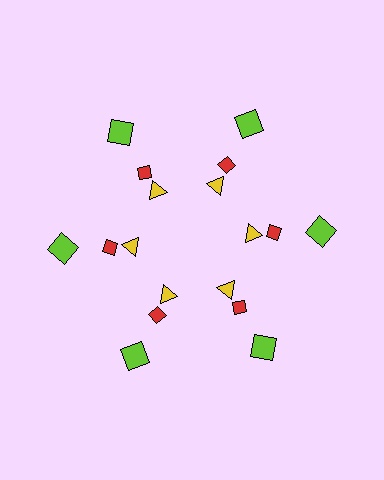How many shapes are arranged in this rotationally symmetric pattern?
There are 18 shapes, arranged in 6 groups of 3.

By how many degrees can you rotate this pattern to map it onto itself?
The pattern maps onto itself every 60 degrees of rotation.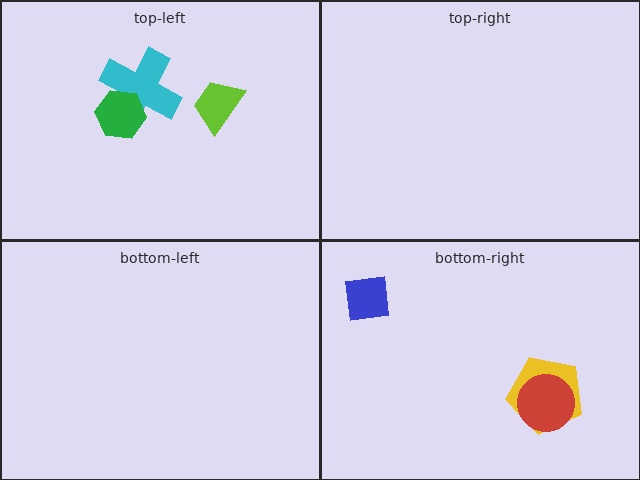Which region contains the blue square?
The bottom-right region.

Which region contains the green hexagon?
The top-left region.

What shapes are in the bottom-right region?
The yellow pentagon, the blue square, the red circle.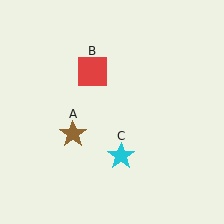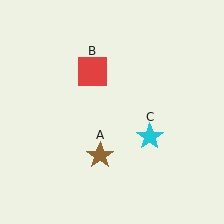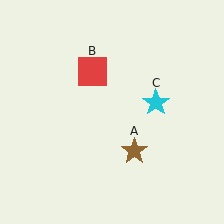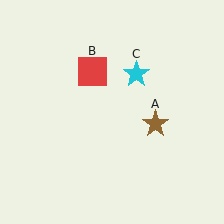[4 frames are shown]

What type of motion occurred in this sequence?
The brown star (object A), cyan star (object C) rotated counterclockwise around the center of the scene.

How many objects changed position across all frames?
2 objects changed position: brown star (object A), cyan star (object C).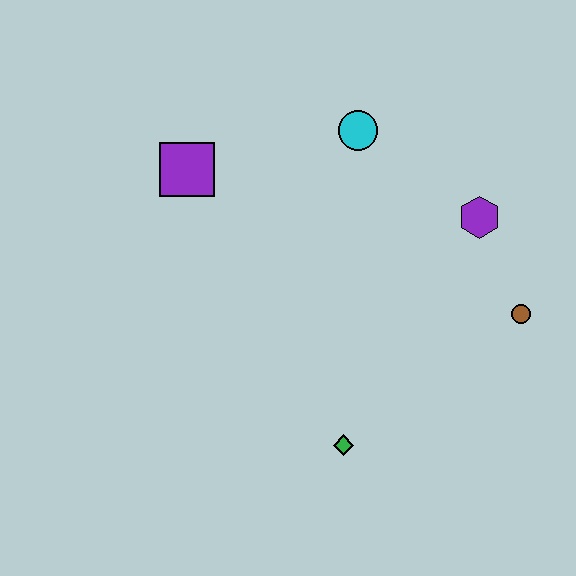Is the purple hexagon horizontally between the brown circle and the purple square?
Yes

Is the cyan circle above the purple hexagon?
Yes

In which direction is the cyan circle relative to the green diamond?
The cyan circle is above the green diamond.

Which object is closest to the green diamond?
The brown circle is closest to the green diamond.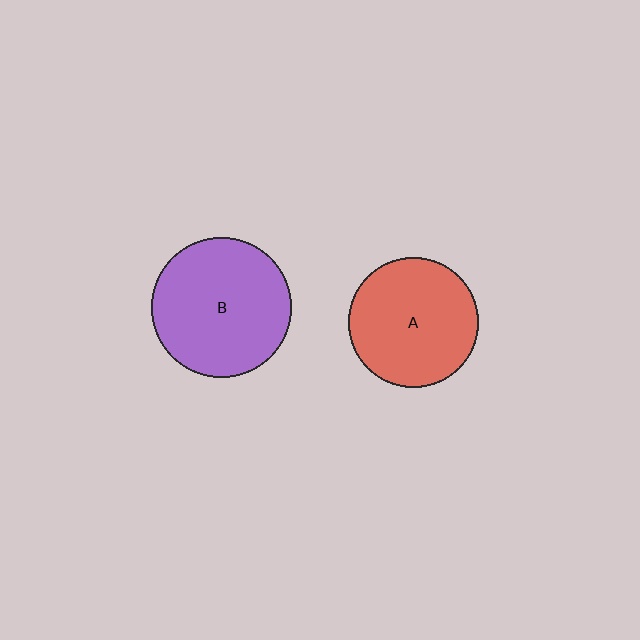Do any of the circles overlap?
No, none of the circles overlap.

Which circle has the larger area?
Circle B (purple).